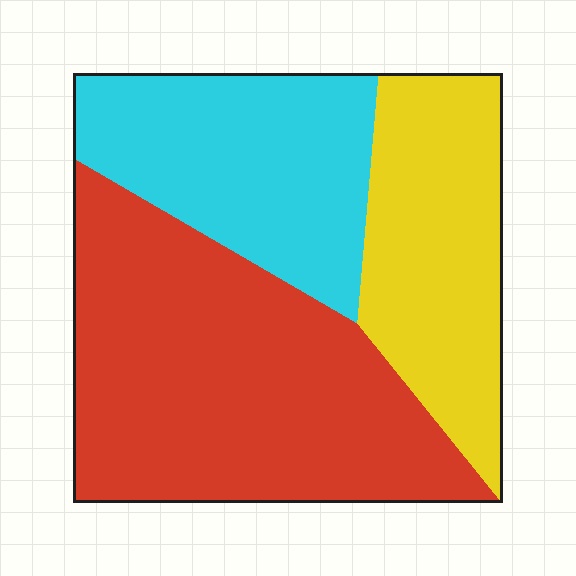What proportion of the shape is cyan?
Cyan takes up about one quarter (1/4) of the shape.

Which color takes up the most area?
Red, at roughly 45%.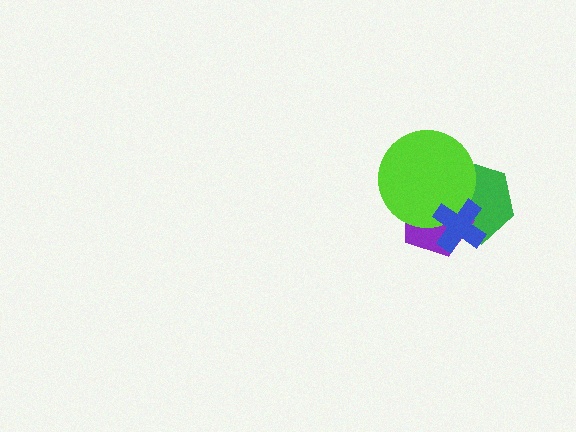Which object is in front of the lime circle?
The blue cross is in front of the lime circle.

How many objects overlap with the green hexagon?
3 objects overlap with the green hexagon.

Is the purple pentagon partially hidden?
Yes, it is partially covered by another shape.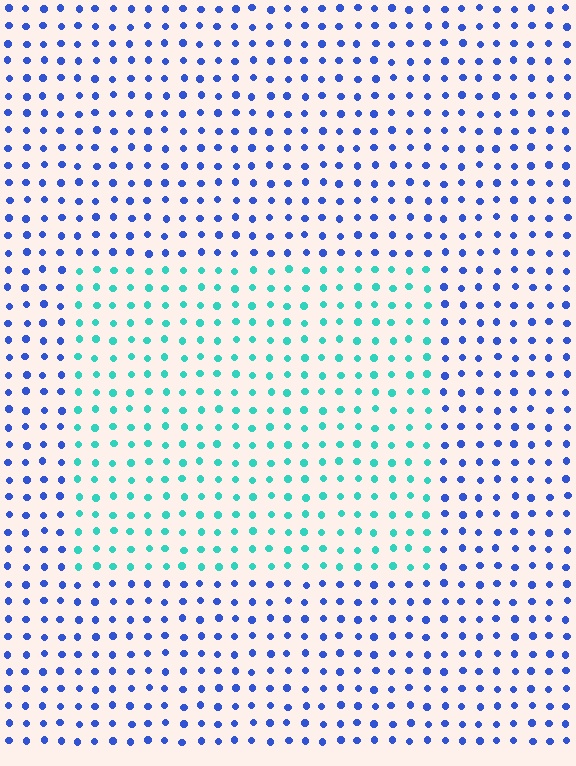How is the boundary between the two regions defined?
The boundary is defined purely by a slight shift in hue (about 56 degrees). Spacing, size, and orientation are identical on both sides.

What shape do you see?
I see a rectangle.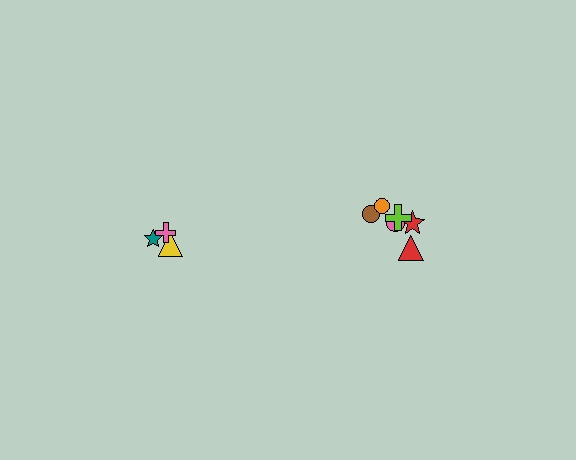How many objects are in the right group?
There are 6 objects.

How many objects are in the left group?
There are 3 objects.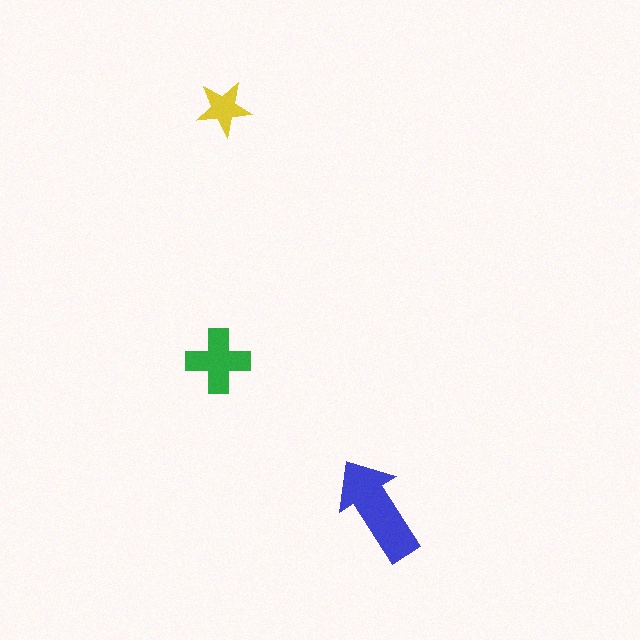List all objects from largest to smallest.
The blue arrow, the green cross, the yellow star.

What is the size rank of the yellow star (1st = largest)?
3rd.